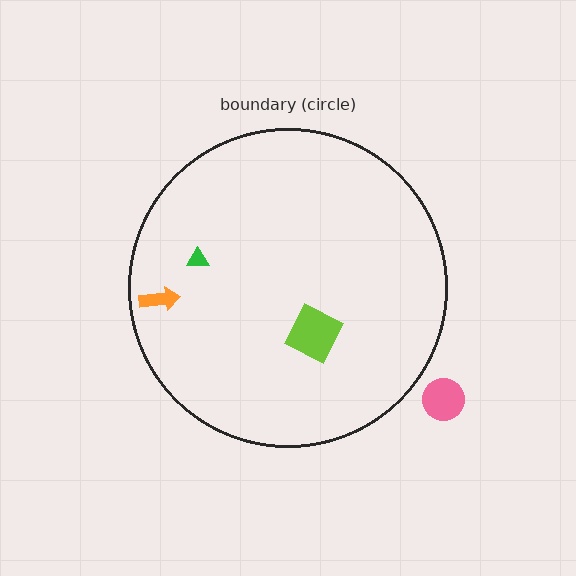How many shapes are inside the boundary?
3 inside, 1 outside.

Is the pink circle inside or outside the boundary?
Outside.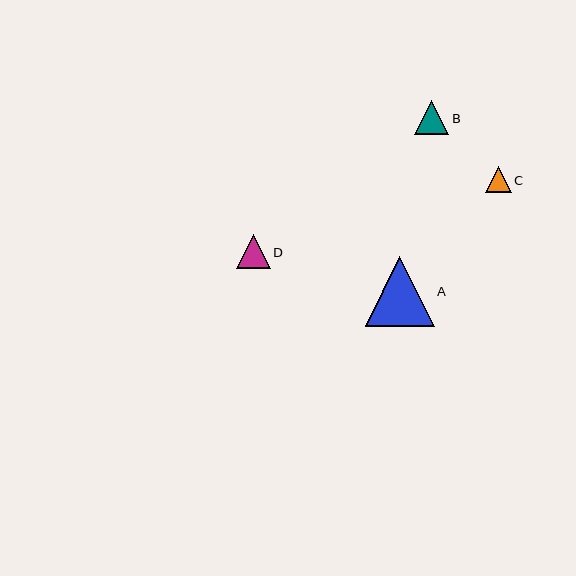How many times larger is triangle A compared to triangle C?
Triangle A is approximately 2.7 times the size of triangle C.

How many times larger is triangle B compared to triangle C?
Triangle B is approximately 1.3 times the size of triangle C.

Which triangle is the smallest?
Triangle C is the smallest with a size of approximately 26 pixels.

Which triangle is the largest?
Triangle A is the largest with a size of approximately 69 pixels.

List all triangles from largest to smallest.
From largest to smallest: A, B, D, C.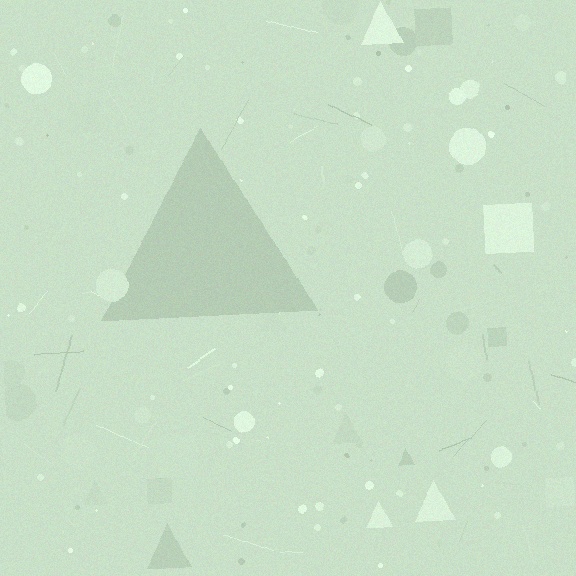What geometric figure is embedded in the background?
A triangle is embedded in the background.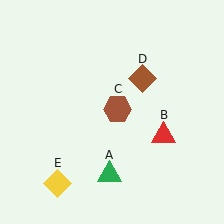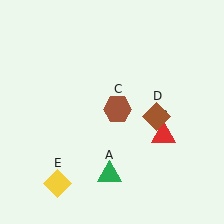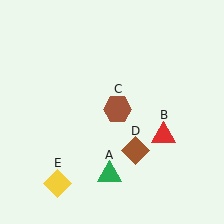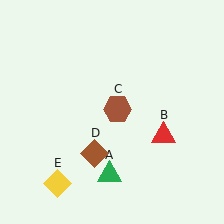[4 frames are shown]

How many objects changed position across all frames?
1 object changed position: brown diamond (object D).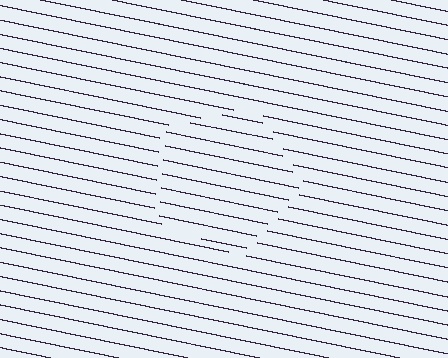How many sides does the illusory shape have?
5 sides — the line-ends trace a pentagon.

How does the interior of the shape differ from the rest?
The interior of the shape contains the same grating, shifted by half a period — the contour is defined by the phase discontinuity where line-ends from the inner and outer gratings abut.